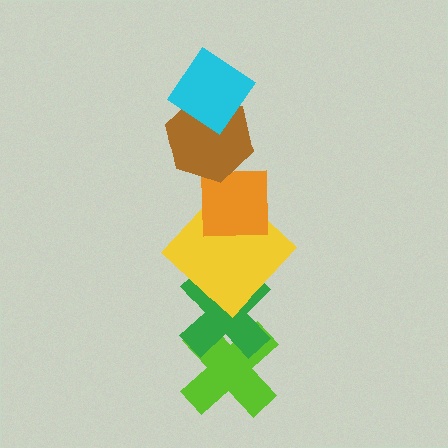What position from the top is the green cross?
The green cross is 5th from the top.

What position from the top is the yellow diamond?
The yellow diamond is 4th from the top.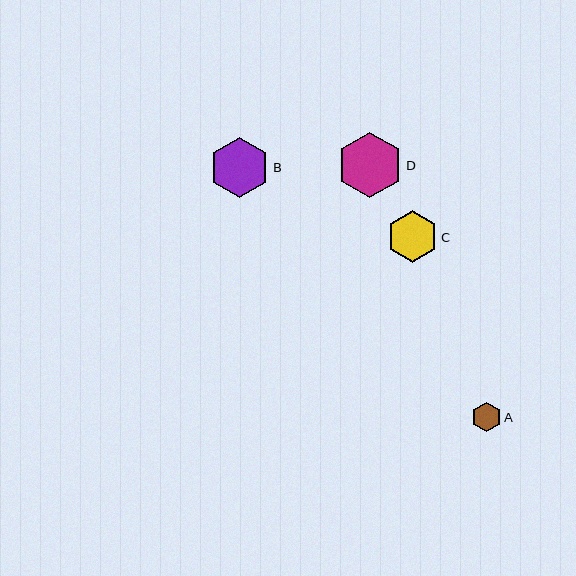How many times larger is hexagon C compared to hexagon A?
Hexagon C is approximately 1.7 times the size of hexagon A.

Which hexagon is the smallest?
Hexagon A is the smallest with a size of approximately 29 pixels.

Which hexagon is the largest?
Hexagon D is the largest with a size of approximately 65 pixels.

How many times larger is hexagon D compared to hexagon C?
Hexagon D is approximately 1.3 times the size of hexagon C.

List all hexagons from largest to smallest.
From largest to smallest: D, B, C, A.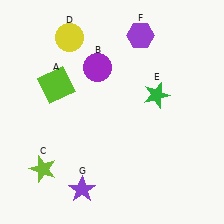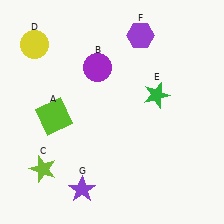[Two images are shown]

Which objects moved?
The objects that moved are: the lime square (A), the yellow circle (D).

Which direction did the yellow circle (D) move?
The yellow circle (D) moved left.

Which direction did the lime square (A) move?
The lime square (A) moved down.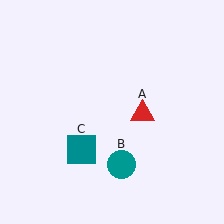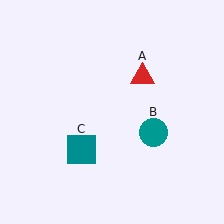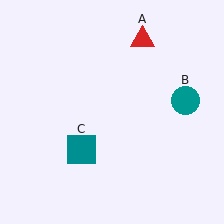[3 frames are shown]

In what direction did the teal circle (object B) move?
The teal circle (object B) moved up and to the right.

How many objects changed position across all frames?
2 objects changed position: red triangle (object A), teal circle (object B).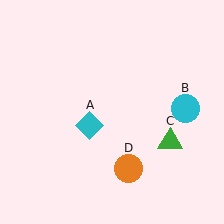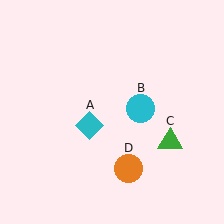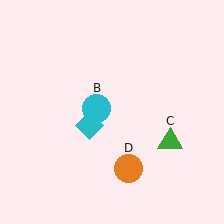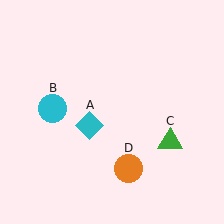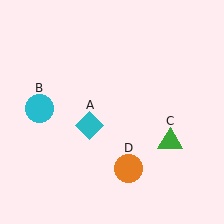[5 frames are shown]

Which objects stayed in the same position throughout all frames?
Cyan diamond (object A) and green triangle (object C) and orange circle (object D) remained stationary.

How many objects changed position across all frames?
1 object changed position: cyan circle (object B).